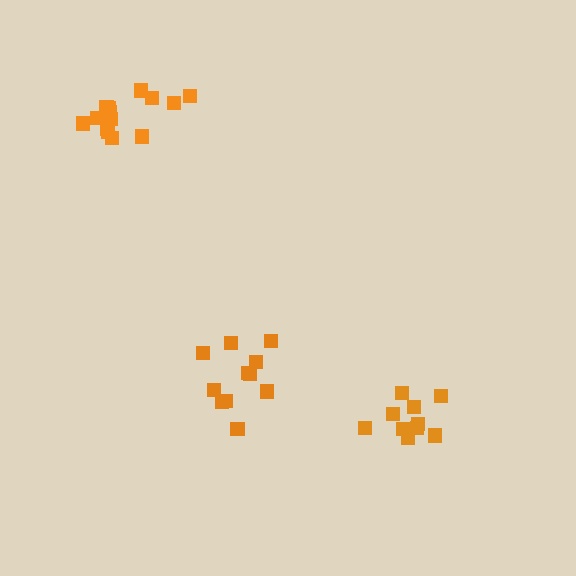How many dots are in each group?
Group 1: 10 dots, Group 2: 14 dots, Group 3: 11 dots (35 total).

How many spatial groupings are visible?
There are 3 spatial groupings.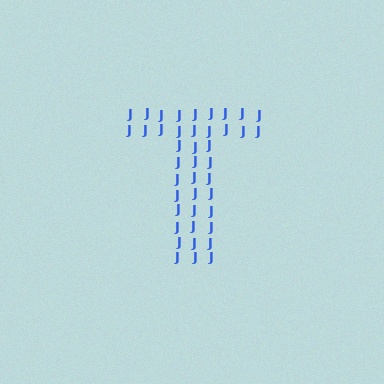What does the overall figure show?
The overall figure shows the letter T.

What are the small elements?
The small elements are letter J's.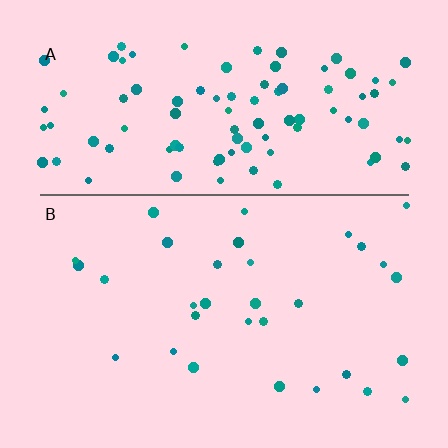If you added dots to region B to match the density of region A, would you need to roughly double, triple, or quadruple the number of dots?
Approximately triple.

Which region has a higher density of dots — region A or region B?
A (the top).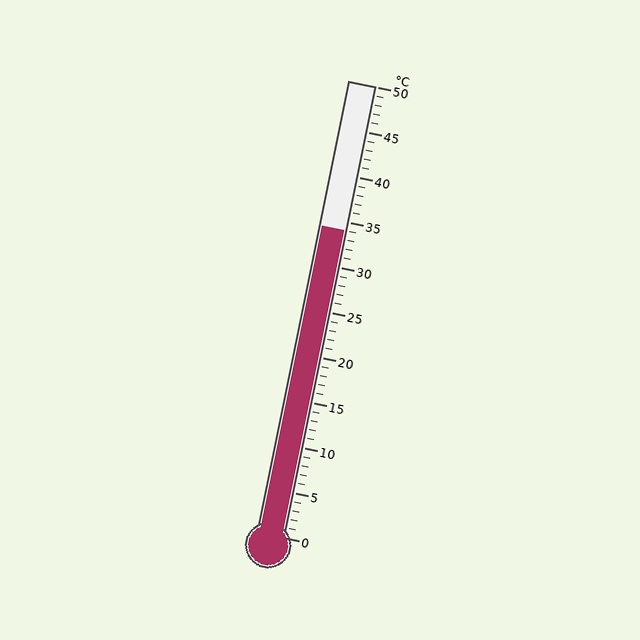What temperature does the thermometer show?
The thermometer shows approximately 34°C.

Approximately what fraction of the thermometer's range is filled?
The thermometer is filled to approximately 70% of its range.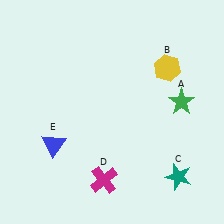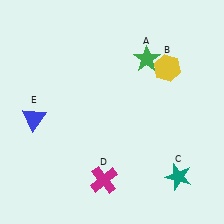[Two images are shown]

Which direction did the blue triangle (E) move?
The blue triangle (E) moved up.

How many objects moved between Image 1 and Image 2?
2 objects moved between the two images.